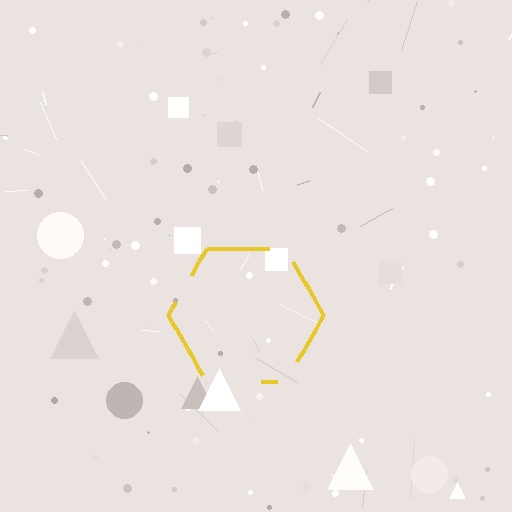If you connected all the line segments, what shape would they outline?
They would outline a hexagon.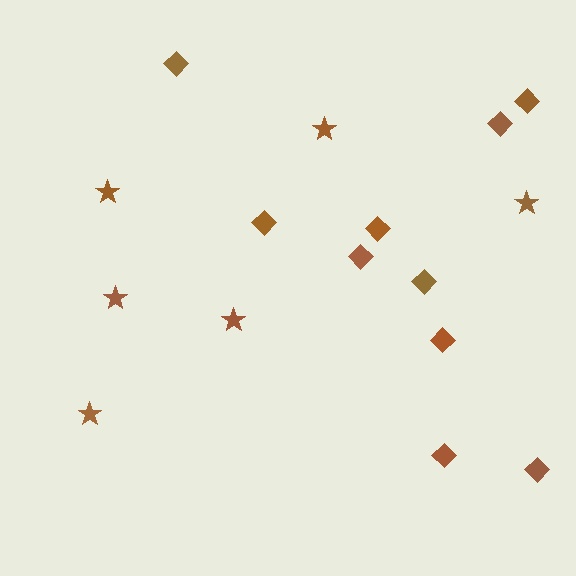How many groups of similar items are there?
There are 2 groups: one group of stars (6) and one group of diamonds (10).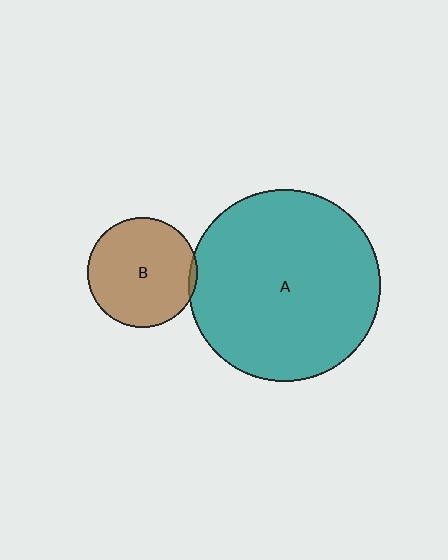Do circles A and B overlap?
Yes.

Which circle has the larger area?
Circle A (teal).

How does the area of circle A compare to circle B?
Approximately 3.1 times.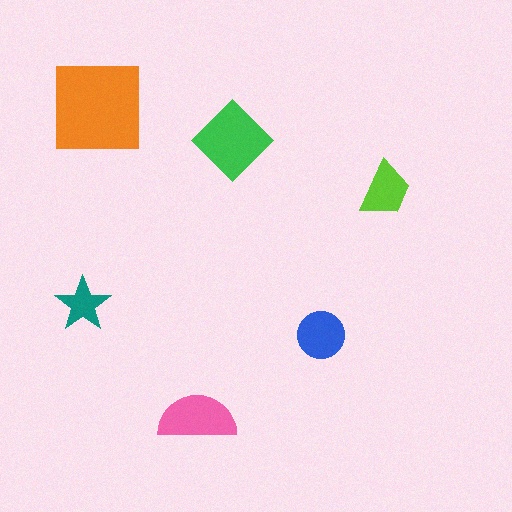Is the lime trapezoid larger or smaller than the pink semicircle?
Smaller.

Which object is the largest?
The orange square.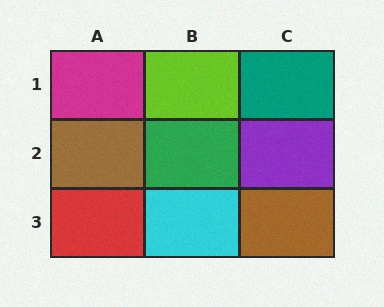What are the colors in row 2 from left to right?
Brown, green, purple.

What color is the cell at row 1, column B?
Lime.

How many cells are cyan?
1 cell is cyan.